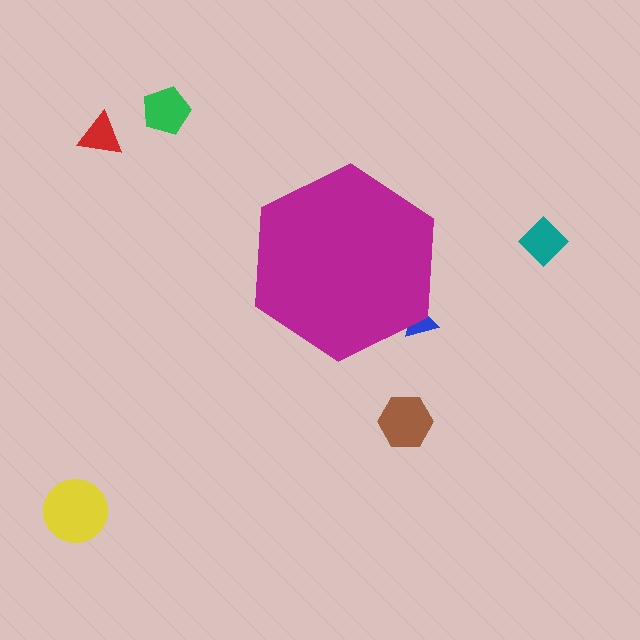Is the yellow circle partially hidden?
No, the yellow circle is fully visible.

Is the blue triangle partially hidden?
Yes, the blue triangle is partially hidden behind the magenta hexagon.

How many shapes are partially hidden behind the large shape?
1 shape is partially hidden.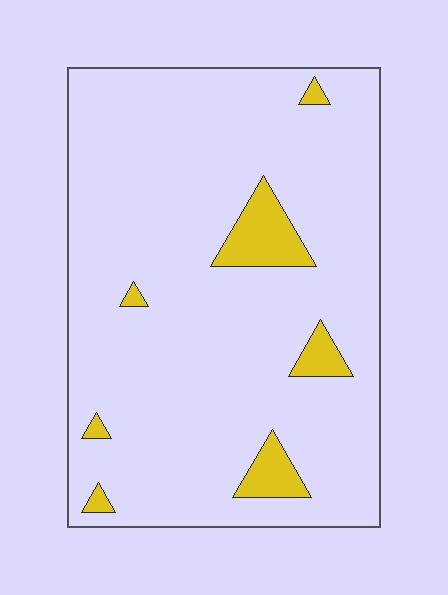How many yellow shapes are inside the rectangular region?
7.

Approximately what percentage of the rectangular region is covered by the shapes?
Approximately 10%.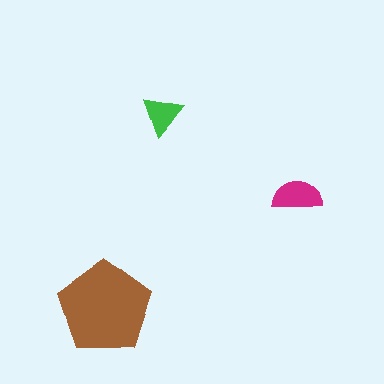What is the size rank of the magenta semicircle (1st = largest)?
2nd.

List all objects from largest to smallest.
The brown pentagon, the magenta semicircle, the green triangle.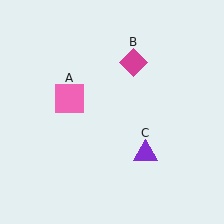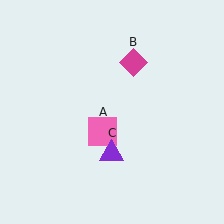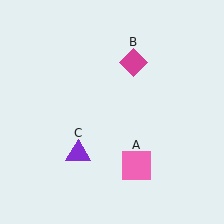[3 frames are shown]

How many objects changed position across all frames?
2 objects changed position: pink square (object A), purple triangle (object C).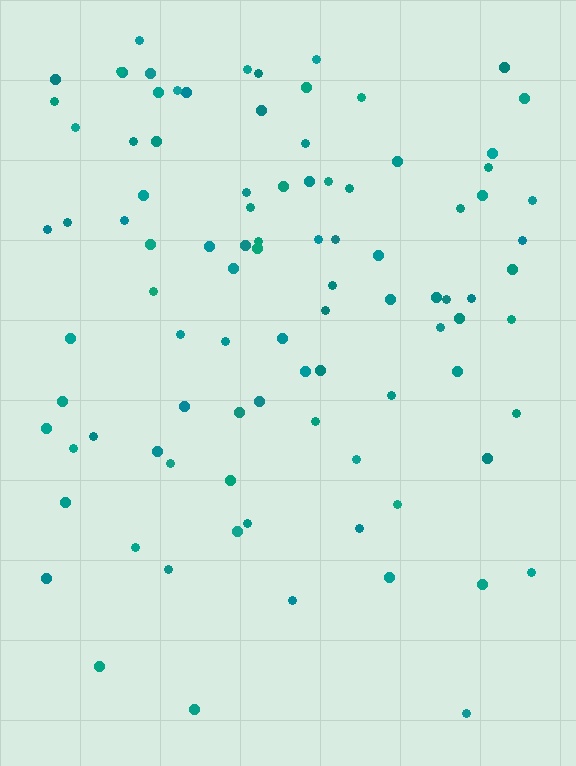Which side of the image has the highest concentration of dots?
The top.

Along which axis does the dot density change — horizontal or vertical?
Vertical.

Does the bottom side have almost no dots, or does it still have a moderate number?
Still a moderate number, just noticeably fewer than the top.